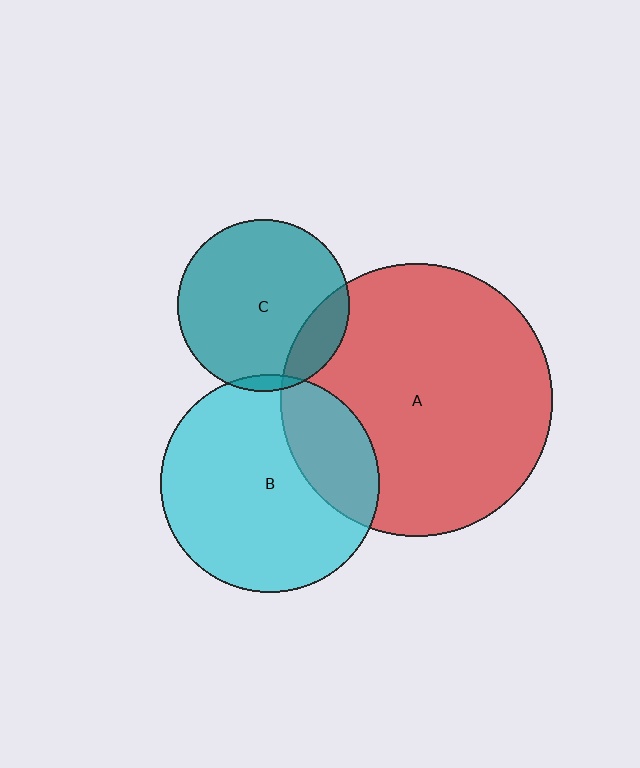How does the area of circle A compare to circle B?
Approximately 1.5 times.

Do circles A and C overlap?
Yes.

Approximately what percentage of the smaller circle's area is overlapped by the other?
Approximately 15%.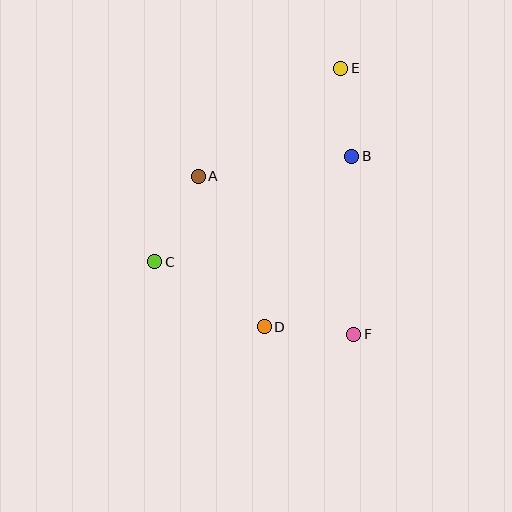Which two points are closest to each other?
Points B and E are closest to each other.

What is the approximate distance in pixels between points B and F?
The distance between B and F is approximately 178 pixels.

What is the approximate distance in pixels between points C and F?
The distance between C and F is approximately 212 pixels.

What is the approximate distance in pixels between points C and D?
The distance between C and D is approximately 127 pixels.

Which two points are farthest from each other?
Points D and E are farthest from each other.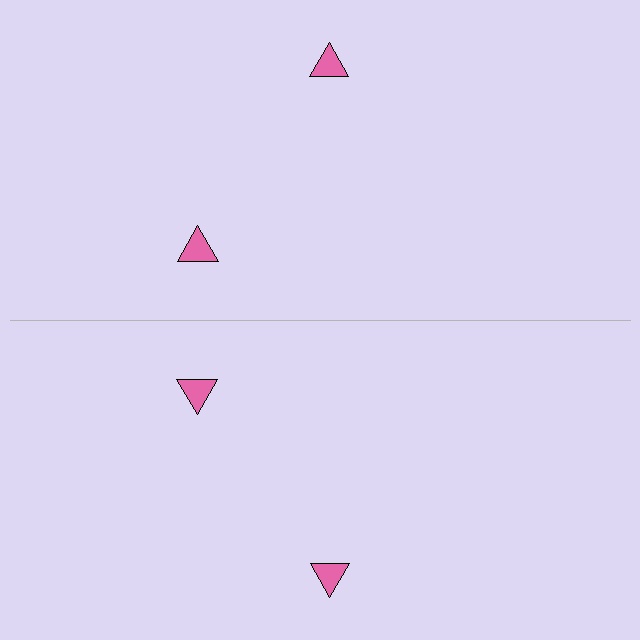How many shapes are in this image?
There are 4 shapes in this image.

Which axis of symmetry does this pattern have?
The pattern has a horizontal axis of symmetry running through the center of the image.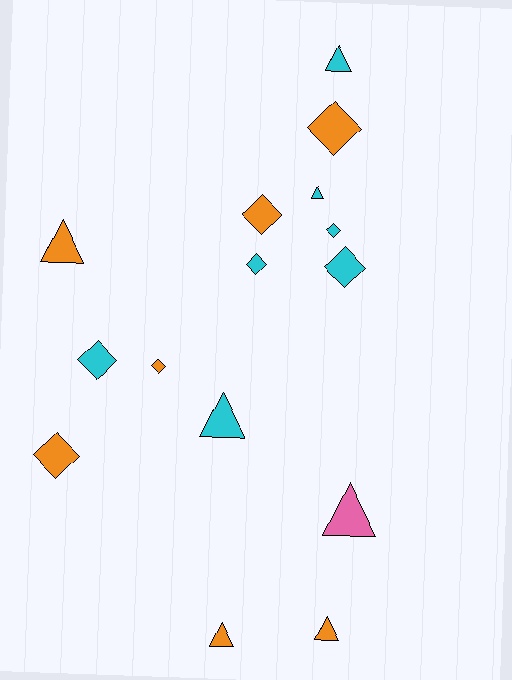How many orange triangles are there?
There are 3 orange triangles.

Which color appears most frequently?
Orange, with 7 objects.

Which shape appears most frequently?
Diamond, with 8 objects.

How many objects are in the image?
There are 15 objects.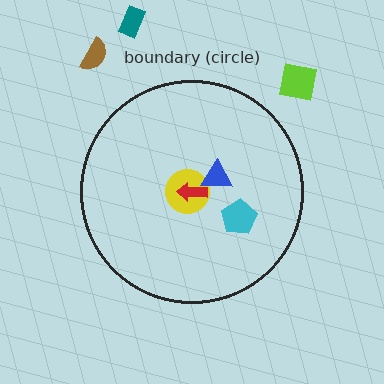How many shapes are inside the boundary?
4 inside, 3 outside.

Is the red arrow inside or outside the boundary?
Inside.